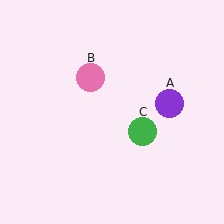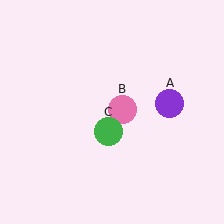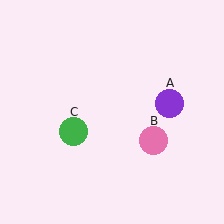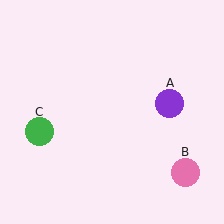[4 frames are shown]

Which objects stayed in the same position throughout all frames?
Purple circle (object A) remained stationary.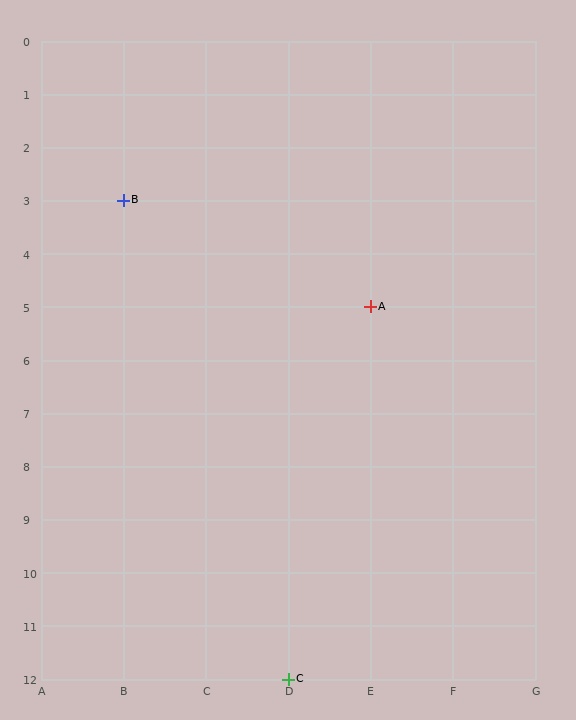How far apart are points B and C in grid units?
Points B and C are 2 columns and 9 rows apart (about 9.2 grid units diagonally).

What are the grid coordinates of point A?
Point A is at grid coordinates (E, 5).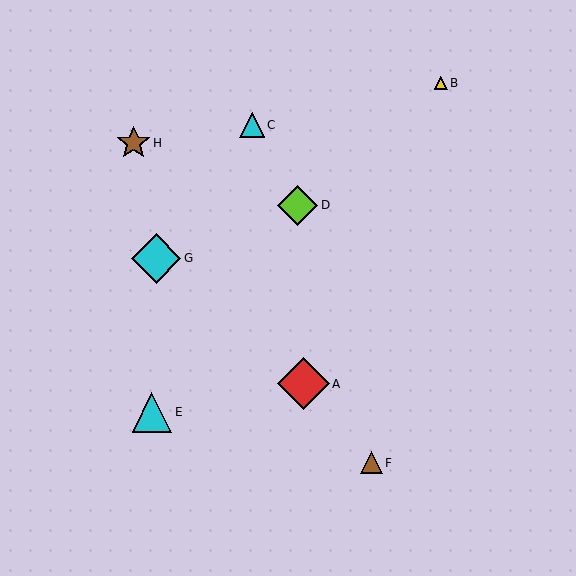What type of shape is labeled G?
Shape G is a cyan diamond.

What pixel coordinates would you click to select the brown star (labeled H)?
Click at (134, 143) to select the brown star H.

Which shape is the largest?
The red diamond (labeled A) is the largest.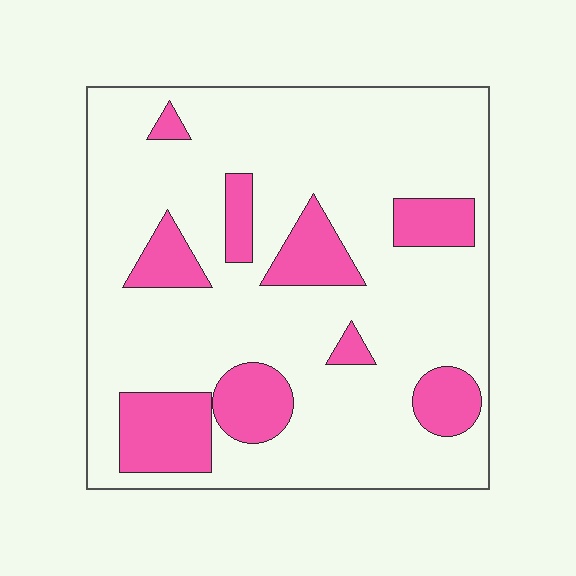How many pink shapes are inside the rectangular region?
9.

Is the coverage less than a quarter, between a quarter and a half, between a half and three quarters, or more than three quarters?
Less than a quarter.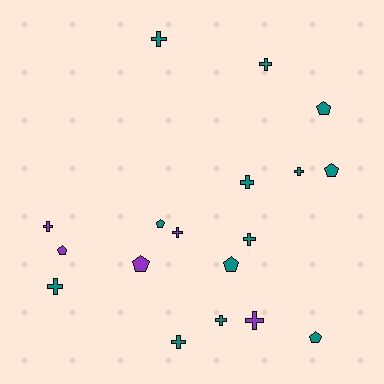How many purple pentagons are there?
There are 2 purple pentagons.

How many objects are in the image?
There are 18 objects.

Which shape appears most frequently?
Cross, with 11 objects.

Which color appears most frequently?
Teal, with 13 objects.